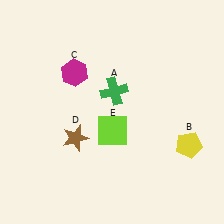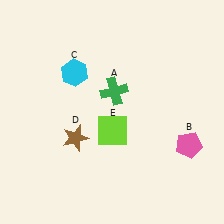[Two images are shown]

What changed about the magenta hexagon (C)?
In Image 1, C is magenta. In Image 2, it changed to cyan.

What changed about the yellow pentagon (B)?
In Image 1, B is yellow. In Image 2, it changed to pink.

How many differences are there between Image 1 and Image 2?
There are 2 differences between the two images.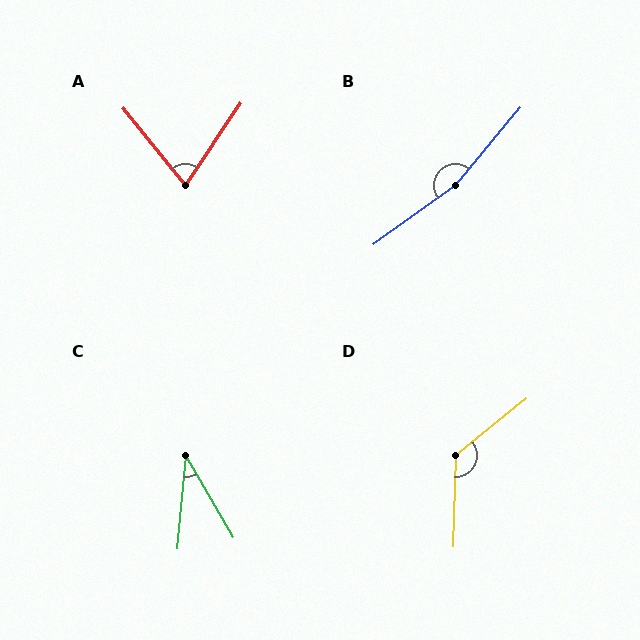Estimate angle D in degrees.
Approximately 130 degrees.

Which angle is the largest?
B, at approximately 166 degrees.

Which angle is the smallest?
C, at approximately 35 degrees.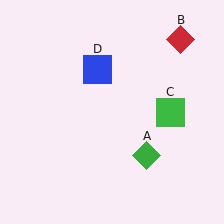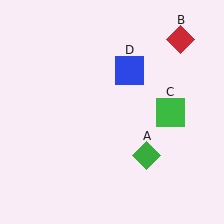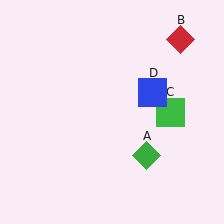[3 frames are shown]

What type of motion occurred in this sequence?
The blue square (object D) rotated clockwise around the center of the scene.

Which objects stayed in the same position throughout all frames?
Green diamond (object A) and red diamond (object B) and green square (object C) remained stationary.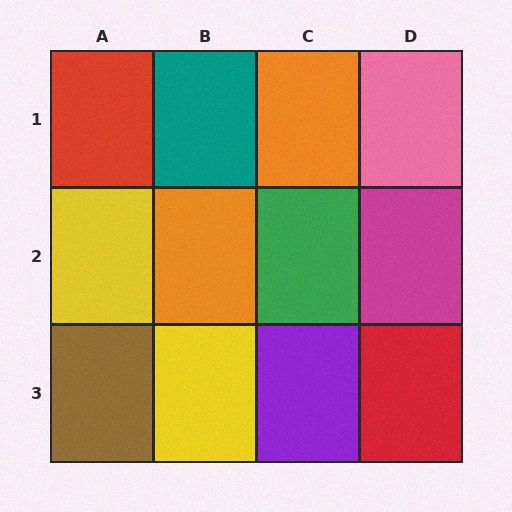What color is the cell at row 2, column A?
Yellow.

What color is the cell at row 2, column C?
Green.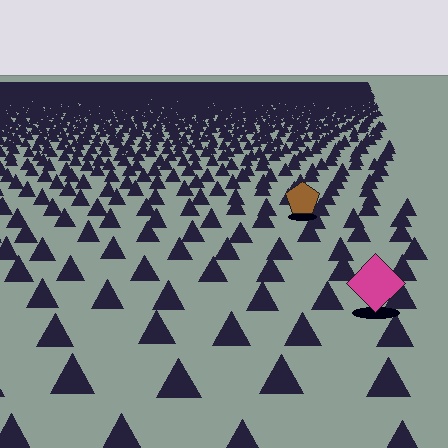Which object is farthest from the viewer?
The brown pentagon is farthest from the viewer. It appears smaller and the ground texture around it is denser.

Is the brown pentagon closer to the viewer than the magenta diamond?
No. The magenta diamond is closer — you can tell from the texture gradient: the ground texture is coarser near it.